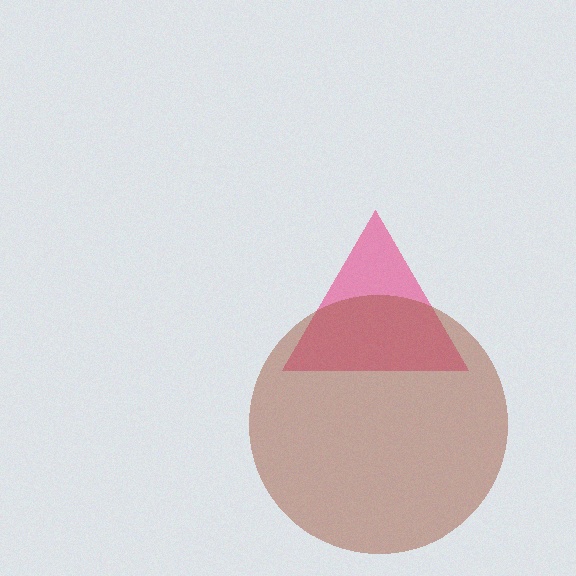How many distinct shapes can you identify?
There are 2 distinct shapes: a pink triangle, a brown circle.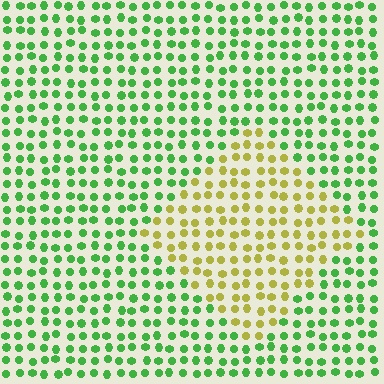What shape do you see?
I see a diamond.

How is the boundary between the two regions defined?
The boundary is defined purely by a slight shift in hue (about 58 degrees). Spacing, size, and orientation are identical on both sides.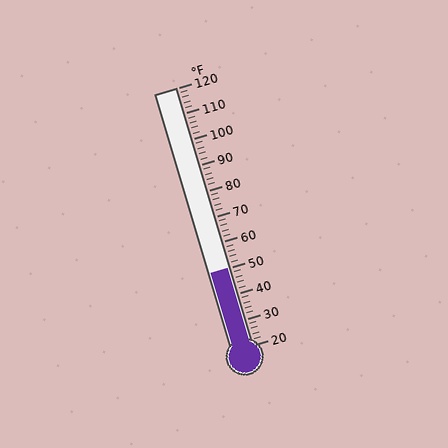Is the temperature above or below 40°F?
The temperature is above 40°F.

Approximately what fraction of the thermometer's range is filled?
The thermometer is filled to approximately 30% of its range.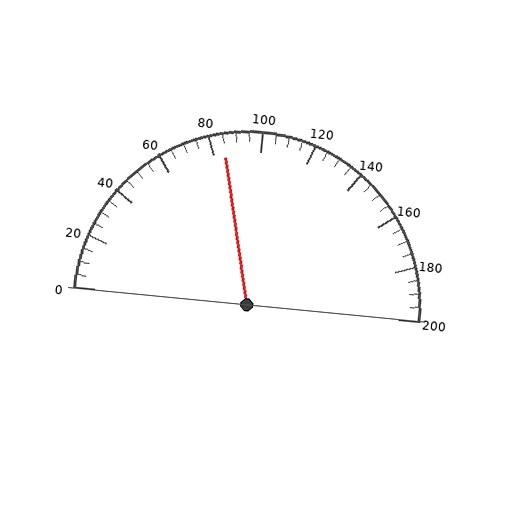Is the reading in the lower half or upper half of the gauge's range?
The reading is in the lower half of the range (0 to 200).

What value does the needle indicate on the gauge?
The needle indicates approximately 85.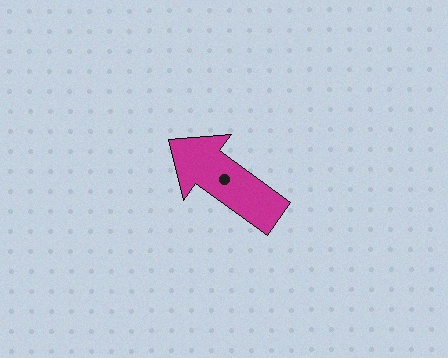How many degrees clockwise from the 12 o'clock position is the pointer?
Approximately 306 degrees.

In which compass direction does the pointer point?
Northwest.